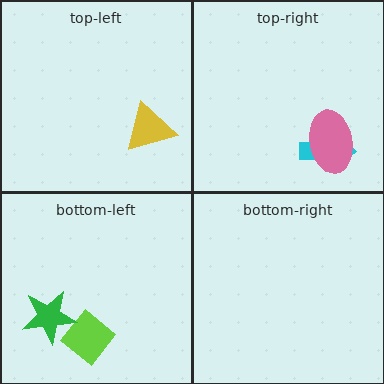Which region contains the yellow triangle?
The top-left region.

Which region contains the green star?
The bottom-left region.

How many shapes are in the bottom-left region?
2.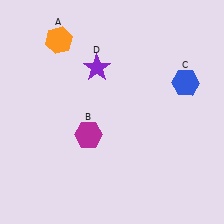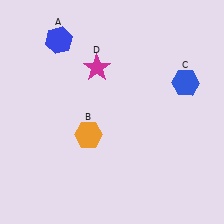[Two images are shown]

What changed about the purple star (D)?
In Image 1, D is purple. In Image 2, it changed to magenta.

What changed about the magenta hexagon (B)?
In Image 1, B is magenta. In Image 2, it changed to orange.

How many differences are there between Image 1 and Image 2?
There are 3 differences between the two images.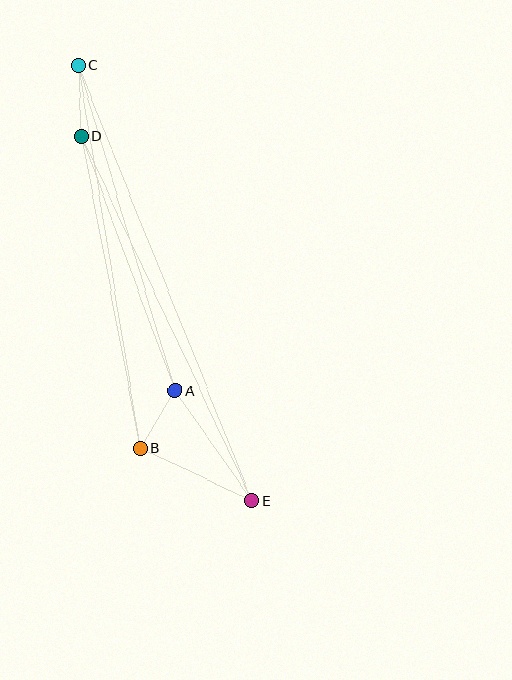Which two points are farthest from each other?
Points C and E are farthest from each other.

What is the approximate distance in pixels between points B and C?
The distance between B and C is approximately 387 pixels.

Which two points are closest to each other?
Points A and B are closest to each other.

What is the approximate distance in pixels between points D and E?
The distance between D and E is approximately 402 pixels.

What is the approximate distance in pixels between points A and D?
The distance between A and D is approximately 271 pixels.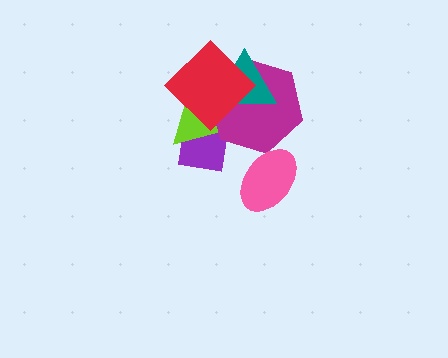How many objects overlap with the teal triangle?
3 objects overlap with the teal triangle.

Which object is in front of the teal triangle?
The red diamond is in front of the teal triangle.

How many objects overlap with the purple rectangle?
4 objects overlap with the purple rectangle.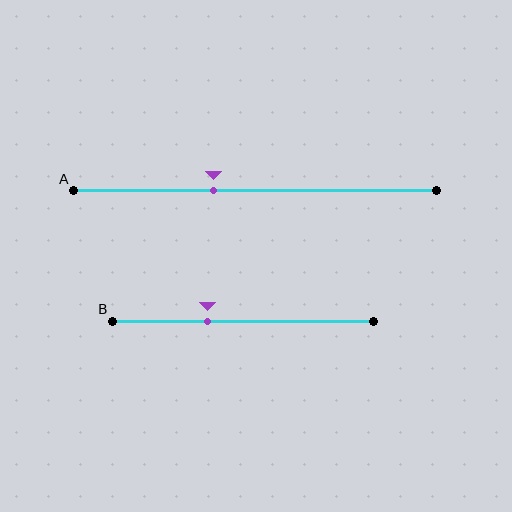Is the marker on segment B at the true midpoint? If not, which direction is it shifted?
No, the marker on segment B is shifted to the left by about 14% of the segment length.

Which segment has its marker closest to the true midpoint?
Segment A has its marker closest to the true midpoint.